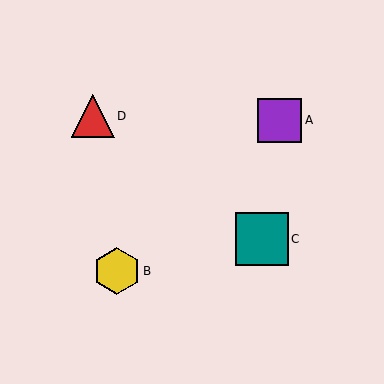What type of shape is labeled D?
Shape D is a red triangle.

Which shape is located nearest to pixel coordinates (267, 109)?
The purple square (labeled A) at (280, 120) is nearest to that location.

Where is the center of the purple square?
The center of the purple square is at (280, 120).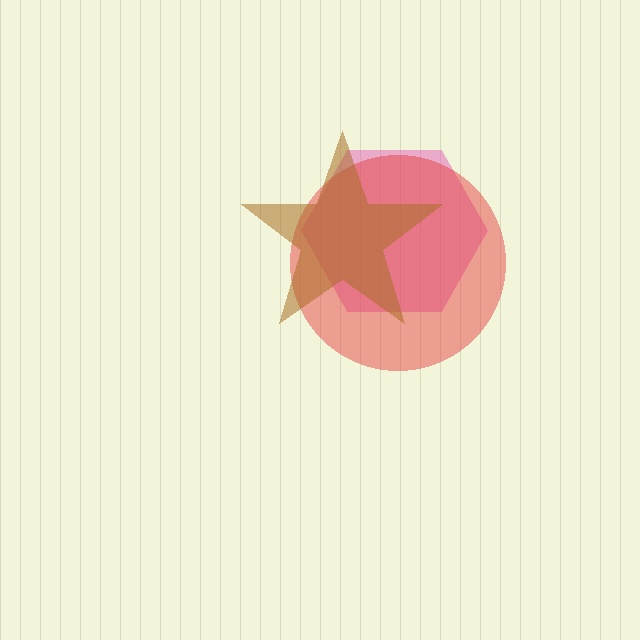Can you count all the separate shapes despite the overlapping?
Yes, there are 3 separate shapes.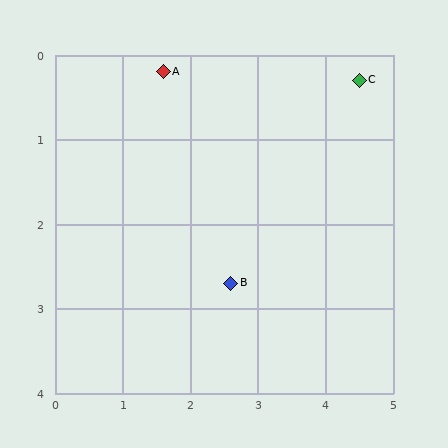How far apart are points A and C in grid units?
Points A and C are about 2.9 grid units apart.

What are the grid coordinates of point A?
Point A is at approximately (1.6, 0.2).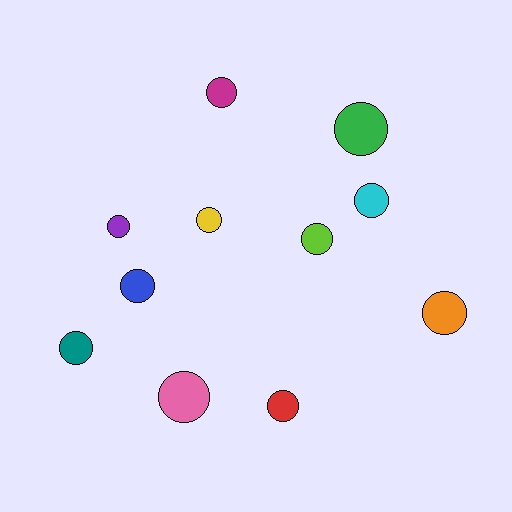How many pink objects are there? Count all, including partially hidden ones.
There is 1 pink object.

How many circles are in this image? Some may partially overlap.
There are 11 circles.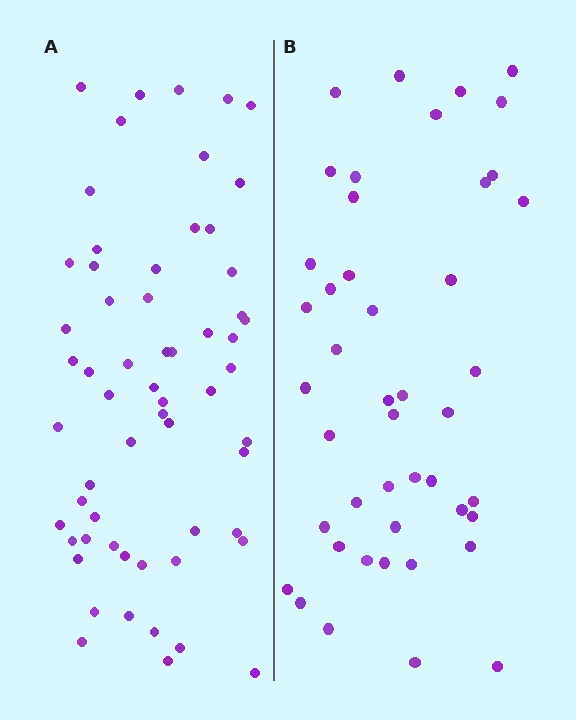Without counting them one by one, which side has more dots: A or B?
Region A (the left region) has more dots.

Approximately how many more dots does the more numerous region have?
Region A has approximately 15 more dots than region B.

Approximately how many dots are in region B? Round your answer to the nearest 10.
About 40 dots. (The exact count is 45, which rounds to 40.)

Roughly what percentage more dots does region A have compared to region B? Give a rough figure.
About 35% more.